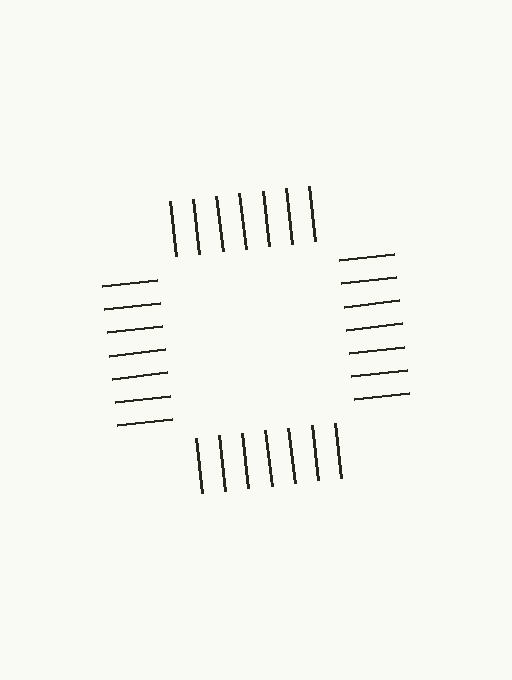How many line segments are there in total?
28 — 7 along each of the 4 edges.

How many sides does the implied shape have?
4 sides — the line-ends trace a square.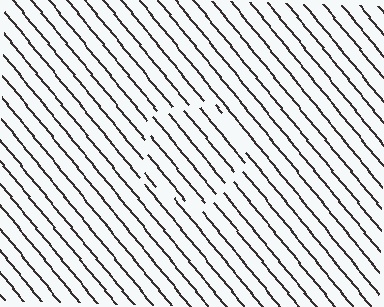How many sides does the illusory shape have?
5 sides — the line-ends trace a pentagon.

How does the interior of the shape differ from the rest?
The interior of the shape contains the same grating, shifted by half a period — the contour is defined by the phase discontinuity where line-ends from the inner and outer gratings abut.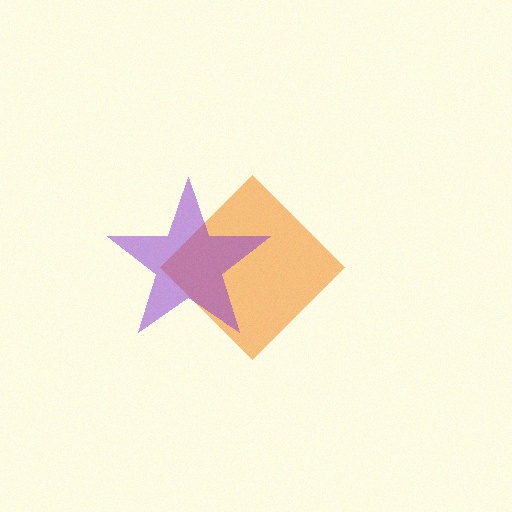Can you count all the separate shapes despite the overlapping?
Yes, there are 2 separate shapes.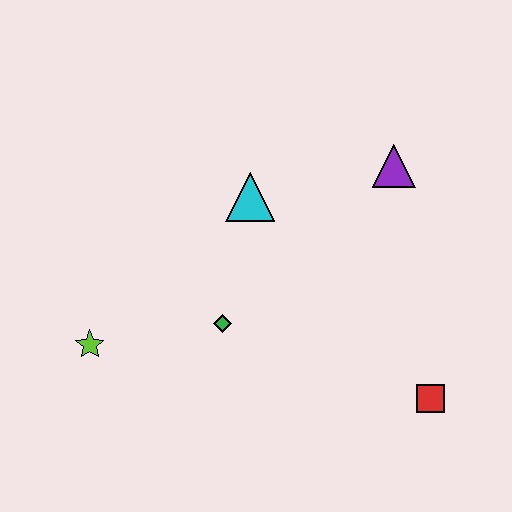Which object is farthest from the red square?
The lime star is farthest from the red square.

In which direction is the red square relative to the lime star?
The red square is to the right of the lime star.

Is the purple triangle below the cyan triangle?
No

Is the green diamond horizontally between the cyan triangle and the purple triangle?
No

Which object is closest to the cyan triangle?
The green diamond is closest to the cyan triangle.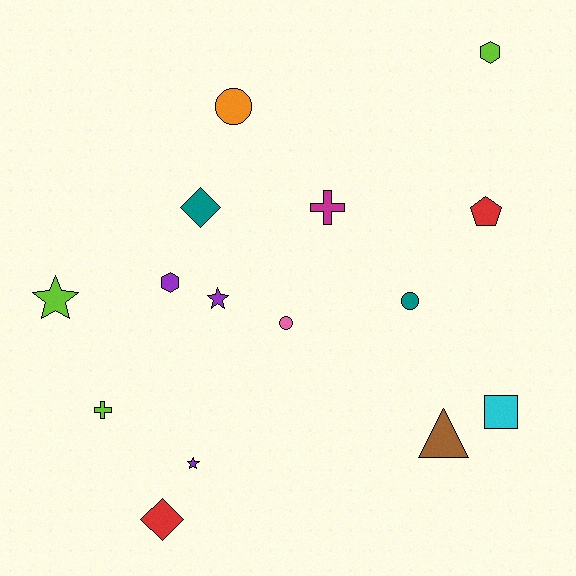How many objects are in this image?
There are 15 objects.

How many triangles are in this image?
There is 1 triangle.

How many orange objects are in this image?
There is 1 orange object.